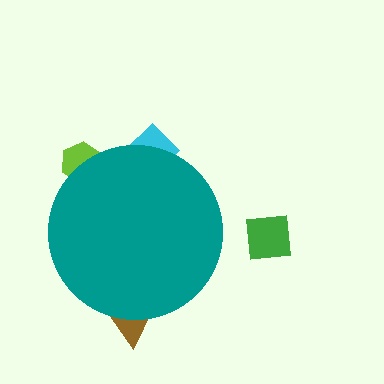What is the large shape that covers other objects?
A teal circle.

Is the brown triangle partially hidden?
Yes, the brown triangle is partially hidden behind the teal circle.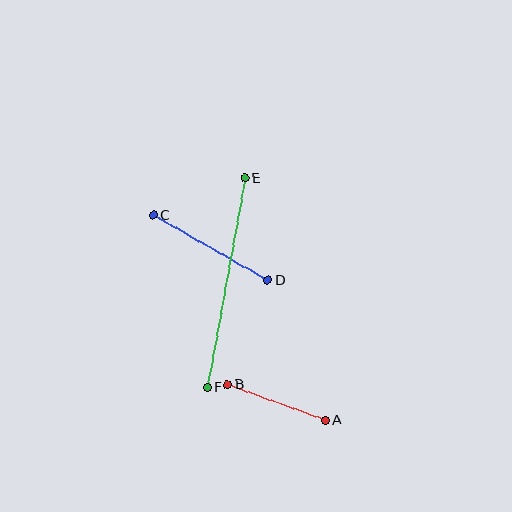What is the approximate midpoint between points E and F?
The midpoint is at approximately (226, 283) pixels.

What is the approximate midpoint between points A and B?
The midpoint is at approximately (276, 403) pixels.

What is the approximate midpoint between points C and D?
The midpoint is at approximately (211, 248) pixels.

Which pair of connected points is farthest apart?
Points E and F are farthest apart.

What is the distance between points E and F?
The distance is approximately 212 pixels.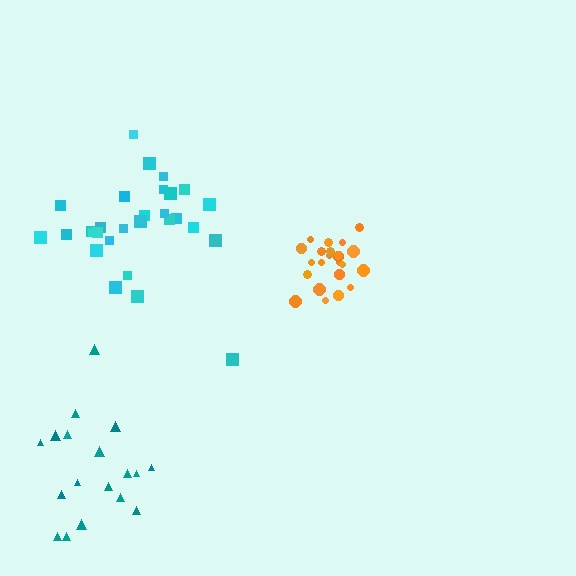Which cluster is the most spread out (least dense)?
Teal.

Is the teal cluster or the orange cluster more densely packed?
Orange.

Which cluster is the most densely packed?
Orange.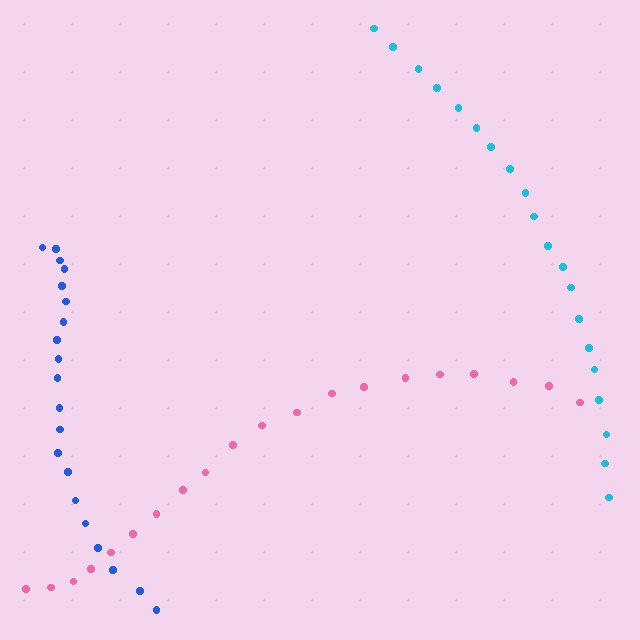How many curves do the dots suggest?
There are 3 distinct paths.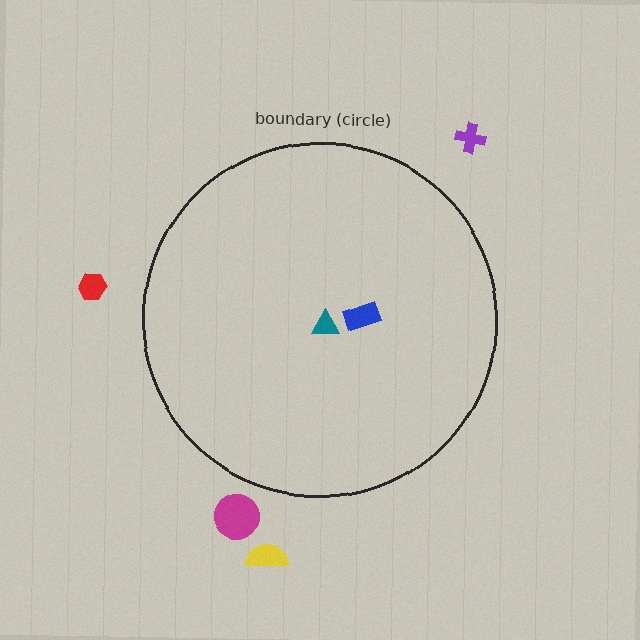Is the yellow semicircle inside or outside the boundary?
Outside.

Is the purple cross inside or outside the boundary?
Outside.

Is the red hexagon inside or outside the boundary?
Outside.